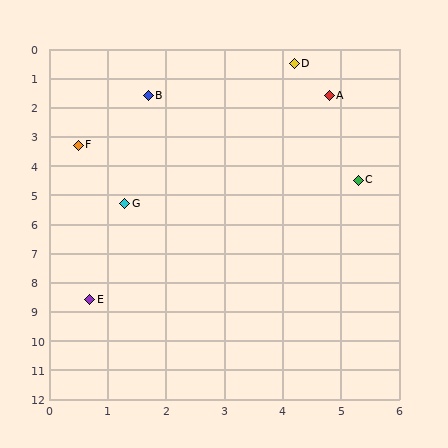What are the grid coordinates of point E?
Point E is at approximately (0.7, 8.6).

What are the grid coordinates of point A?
Point A is at approximately (4.8, 1.6).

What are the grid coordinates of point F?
Point F is at approximately (0.5, 3.3).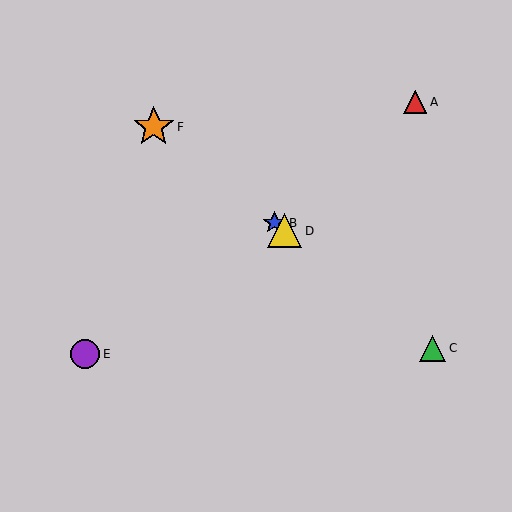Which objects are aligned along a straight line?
Objects B, C, D, F are aligned along a straight line.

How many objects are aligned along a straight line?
4 objects (B, C, D, F) are aligned along a straight line.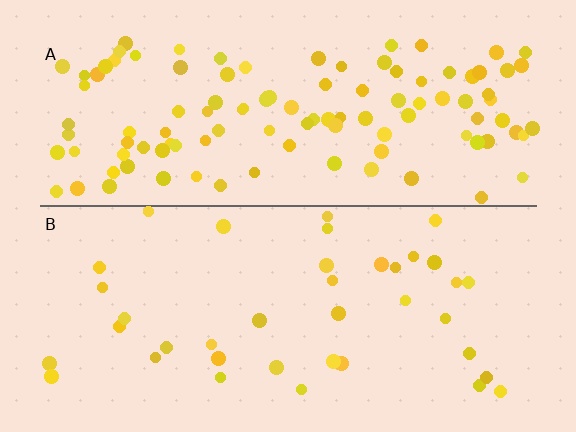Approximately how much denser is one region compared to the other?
Approximately 2.9× — region A over region B.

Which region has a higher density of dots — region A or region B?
A (the top).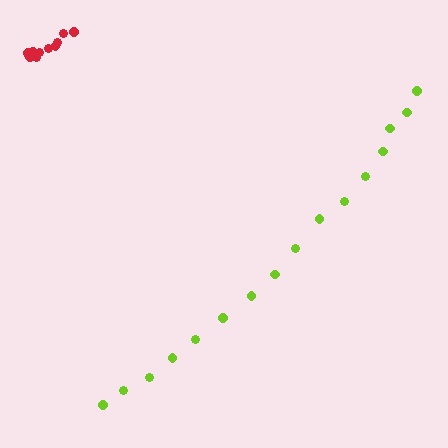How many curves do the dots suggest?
There are 2 distinct paths.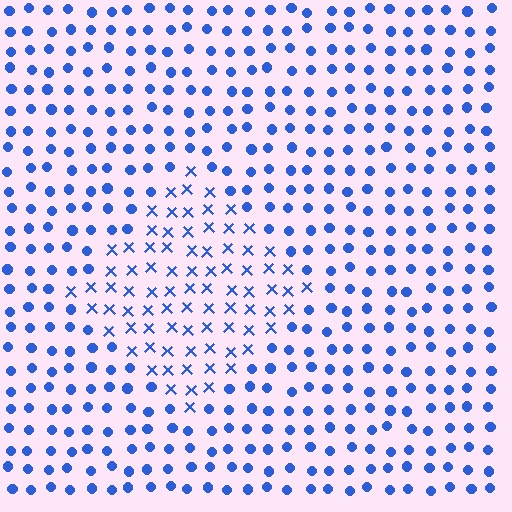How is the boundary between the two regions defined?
The boundary is defined by a change in element shape: X marks inside vs. circles outside. All elements share the same color and spacing.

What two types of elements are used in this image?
The image uses X marks inside the diamond region and circles outside it.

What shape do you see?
I see a diamond.